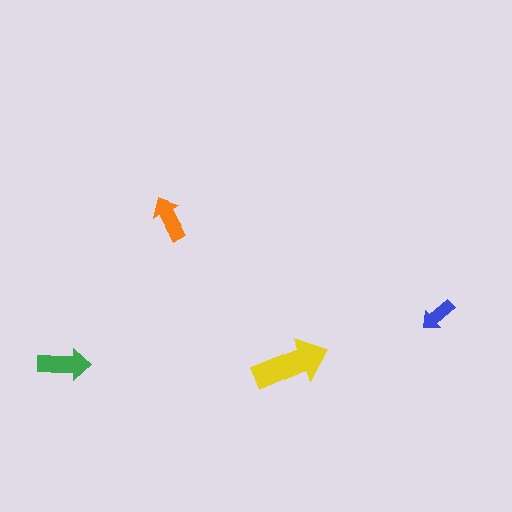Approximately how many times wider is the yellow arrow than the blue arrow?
About 2 times wider.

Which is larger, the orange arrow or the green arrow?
The green one.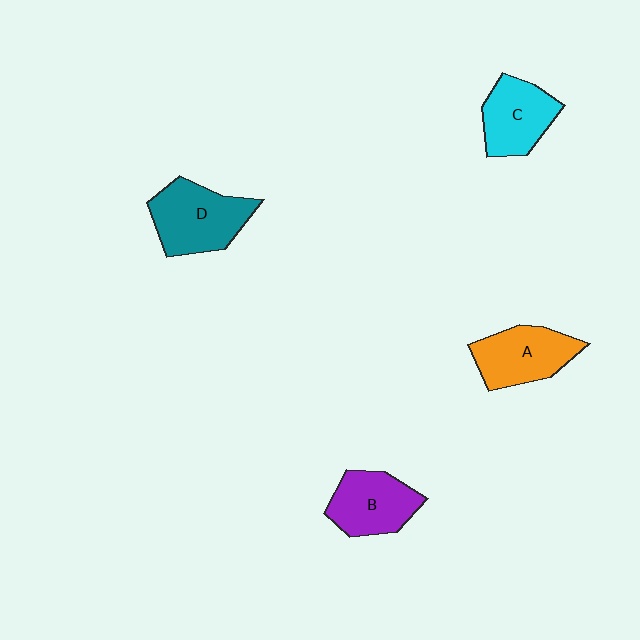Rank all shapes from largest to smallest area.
From largest to smallest: D (teal), A (orange), B (purple), C (cyan).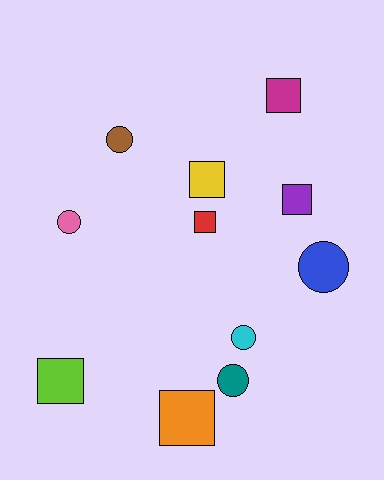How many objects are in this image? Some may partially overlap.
There are 11 objects.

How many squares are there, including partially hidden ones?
There are 6 squares.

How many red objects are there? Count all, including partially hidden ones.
There is 1 red object.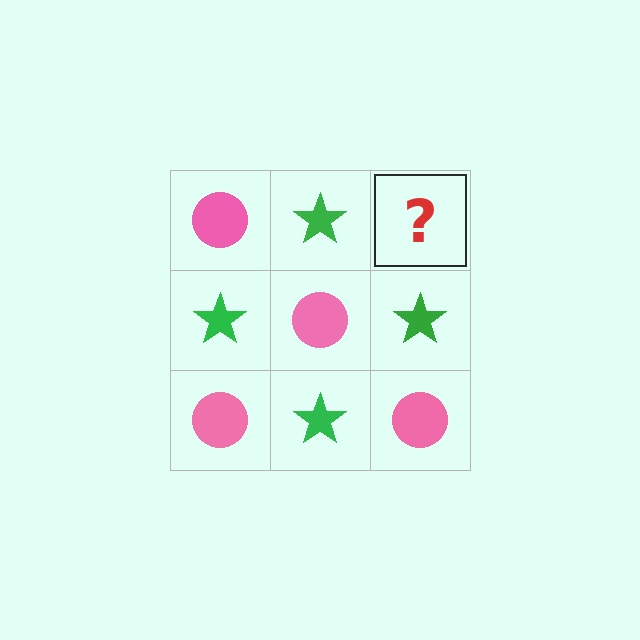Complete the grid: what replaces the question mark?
The question mark should be replaced with a pink circle.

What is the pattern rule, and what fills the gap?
The rule is that it alternates pink circle and green star in a checkerboard pattern. The gap should be filled with a pink circle.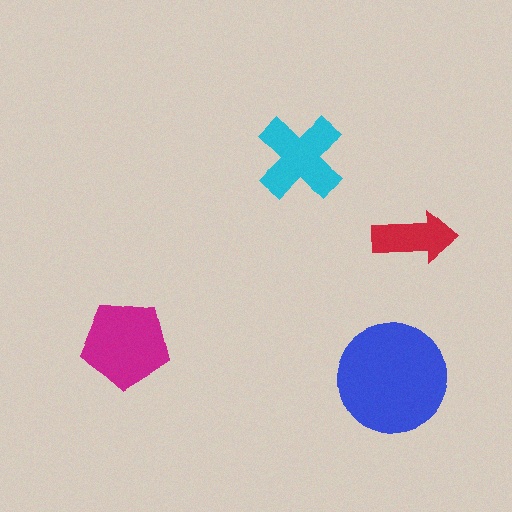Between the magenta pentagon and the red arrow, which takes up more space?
The magenta pentagon.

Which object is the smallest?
The red arrow.